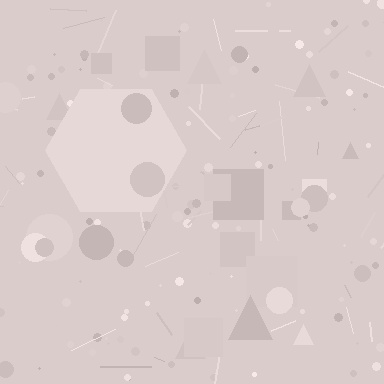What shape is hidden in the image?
A hexagon is hidden in the image.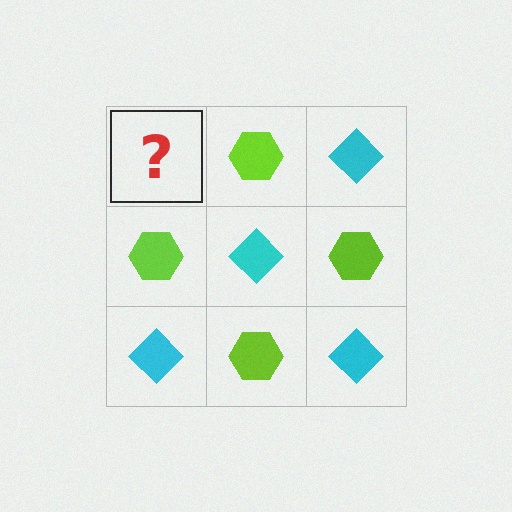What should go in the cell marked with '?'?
The missing cell should contain a cyan diamond.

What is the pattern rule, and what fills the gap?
The rule is that it alternates cyan diamond and lime hexagon in a checkerboard pattern. The gap should be filled with a cyan diamond.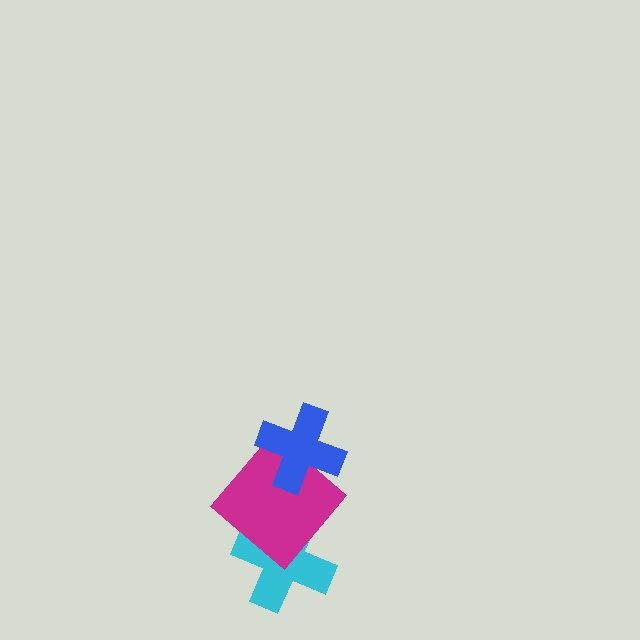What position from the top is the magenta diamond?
The magenta diamond is 2nd from the top.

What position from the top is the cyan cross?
The cyan cross is 3rd from the top.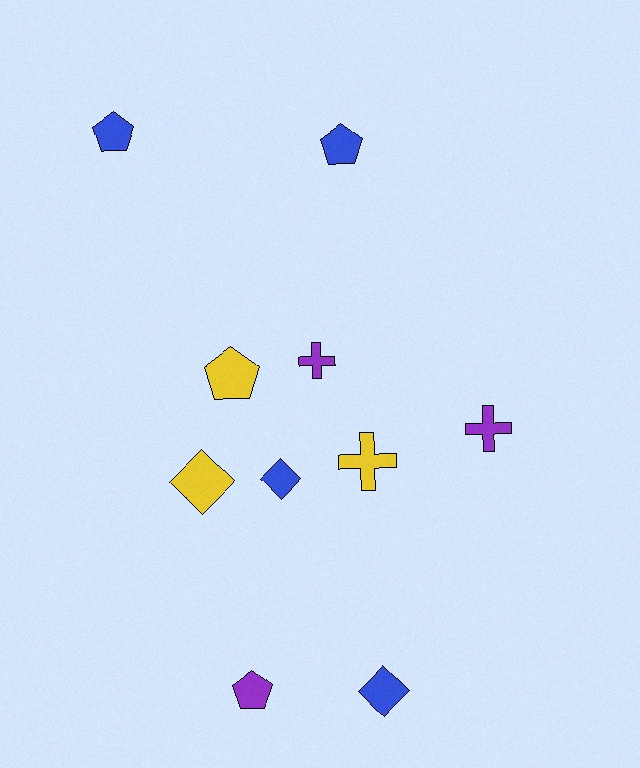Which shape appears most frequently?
Pentagon, with 4 objects.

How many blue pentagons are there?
There are 2 blue pentagons.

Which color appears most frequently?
Blue, with 4 objects.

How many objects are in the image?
There are 10 objects.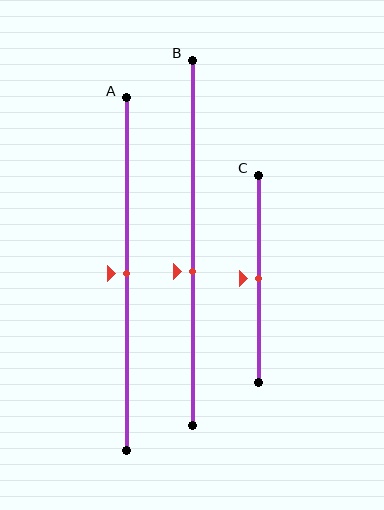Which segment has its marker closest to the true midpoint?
Segment A has its marker closest to the true midpoint.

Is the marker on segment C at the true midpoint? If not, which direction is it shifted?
Yes, the marker on segment C is at the true midpoint.